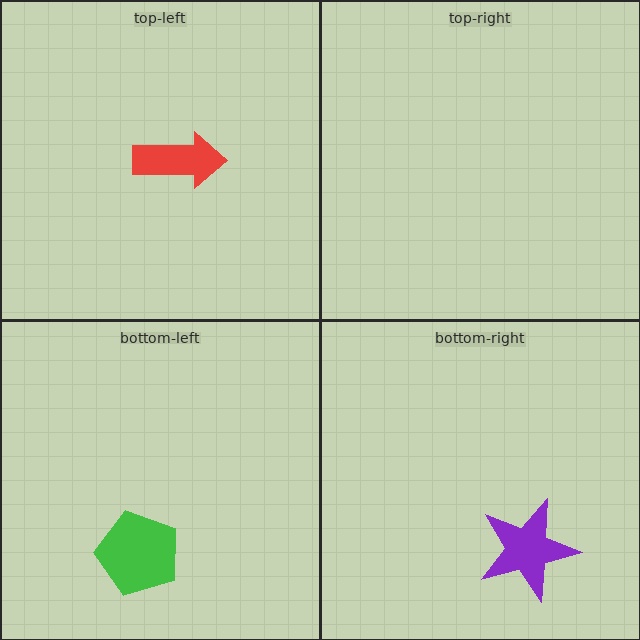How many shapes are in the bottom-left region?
1.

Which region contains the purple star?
The bottom-right region.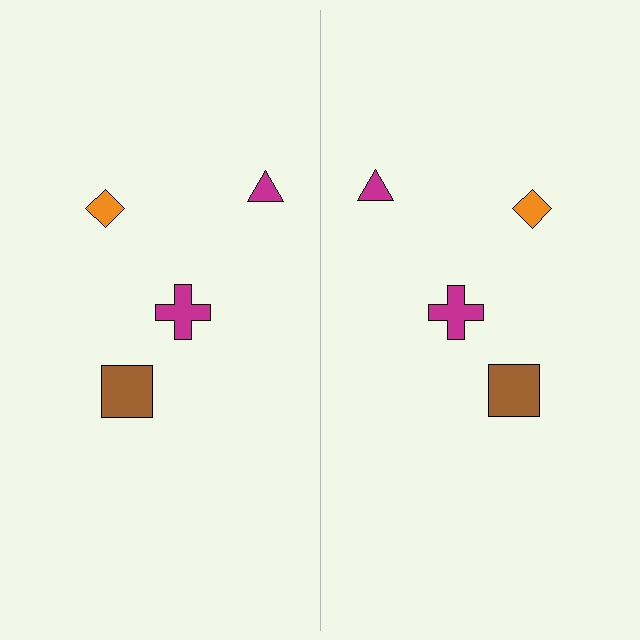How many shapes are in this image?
There are 8 shapes in this image.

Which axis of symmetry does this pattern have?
The pattern has a vertical axis of symmetry running through the center of the image.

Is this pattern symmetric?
Yes, this pattern has bilateral (reflection) symmetry.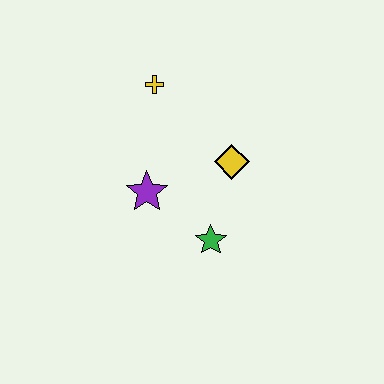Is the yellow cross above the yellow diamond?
Yes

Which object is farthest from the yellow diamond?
The yellow cross is farthest from the yellow diamond.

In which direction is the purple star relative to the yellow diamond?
The purple star is to the left of the yellow diamond.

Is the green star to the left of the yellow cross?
No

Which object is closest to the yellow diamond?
The green star is closest to the yellow diamond.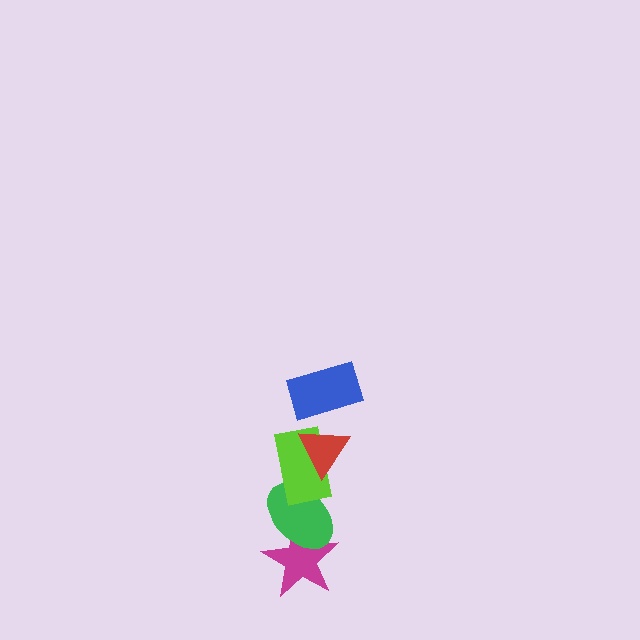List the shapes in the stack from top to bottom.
From top to bottom: the blue rectangle, the red triangle, the lime rectangle, the green ellipse, the magenta star.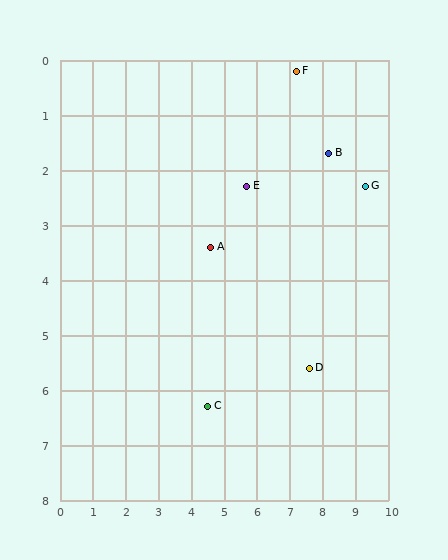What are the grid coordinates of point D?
Point D is at approximately (7.6, 5.6).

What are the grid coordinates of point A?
Point A is at approximately (4.6, 3.4).